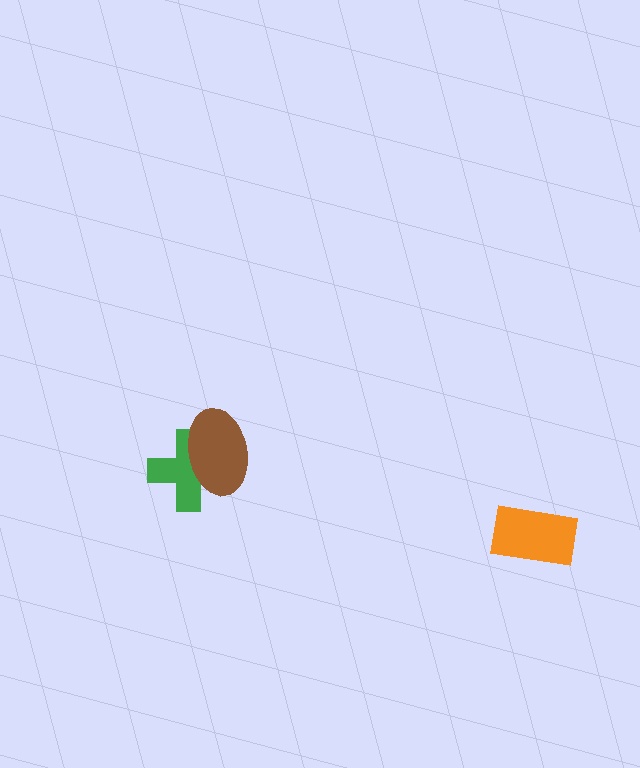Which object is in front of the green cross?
The brown ellipse is in front of the green cross.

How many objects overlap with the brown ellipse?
1 object overlaps with the brown ellipse.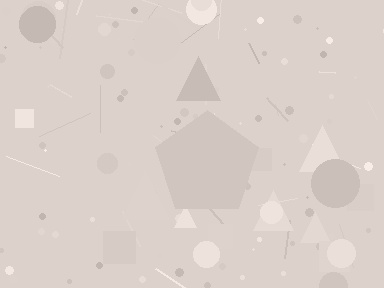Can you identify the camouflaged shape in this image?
The camouflaged shape is a pentagon.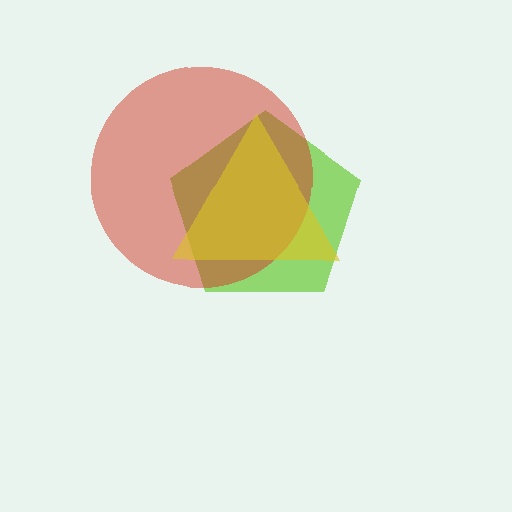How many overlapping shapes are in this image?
There are 3 overlapping shapes in the image.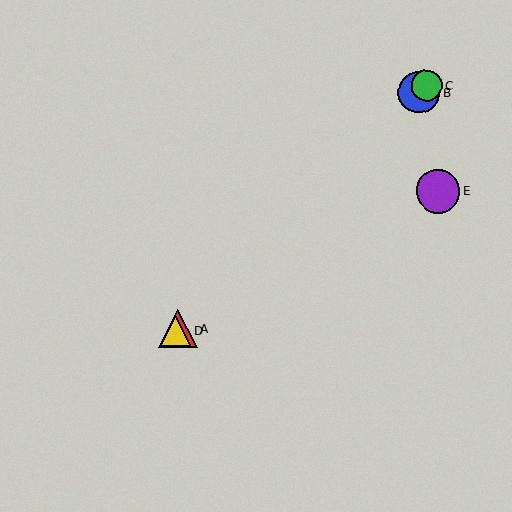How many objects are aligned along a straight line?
4 objects (A, B, C, D) are aligned along a straight line.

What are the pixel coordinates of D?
Object D is at (175, 331).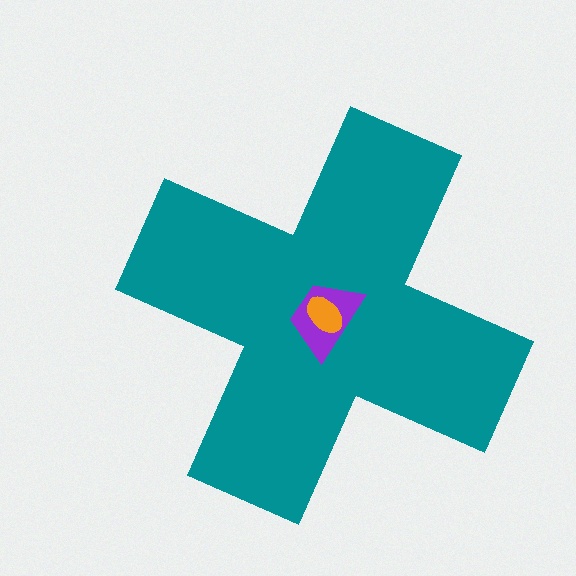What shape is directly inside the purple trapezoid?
The orange ellipse.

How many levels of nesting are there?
3.